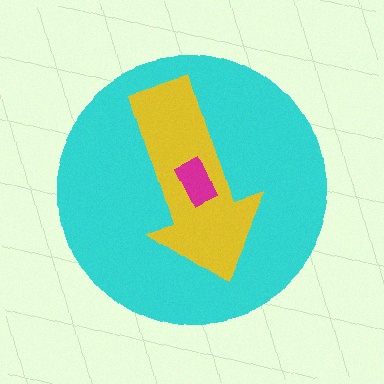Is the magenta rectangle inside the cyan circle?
Yes.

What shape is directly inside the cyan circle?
The yellow arrow.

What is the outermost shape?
The cyan circle.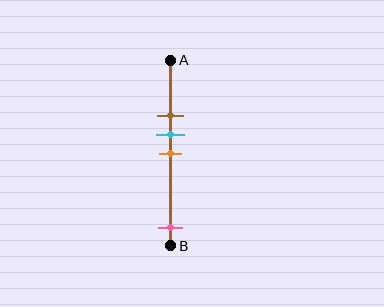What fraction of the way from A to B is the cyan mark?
The cyan mark is approximately 40% (0.4) of the way from A to B.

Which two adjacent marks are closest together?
The cyan and orange marks are the closest adjacent pair.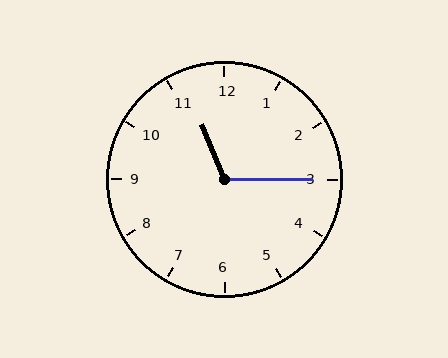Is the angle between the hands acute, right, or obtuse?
It is obtuse.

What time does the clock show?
11:15.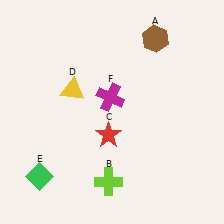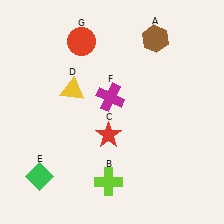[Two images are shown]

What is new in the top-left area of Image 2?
A red circle (G) was added in the top-left area of Image 2.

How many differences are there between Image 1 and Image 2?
There is 1 difference between the two images.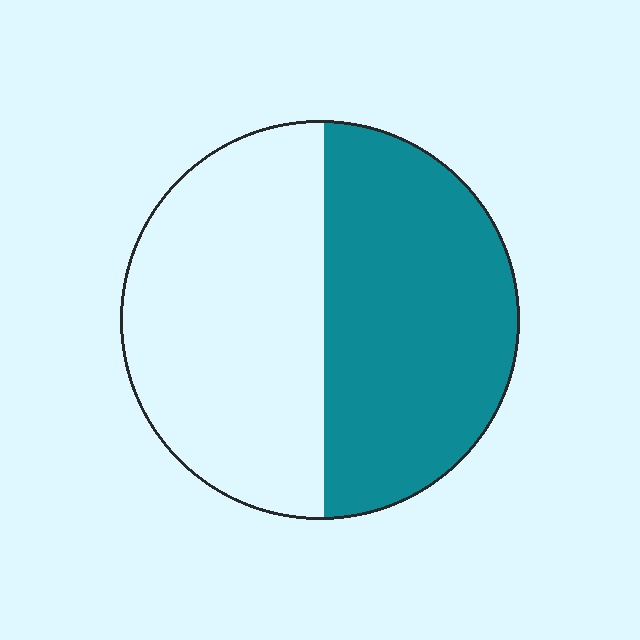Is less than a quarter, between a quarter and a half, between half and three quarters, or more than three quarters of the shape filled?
Between a quarter and a half.